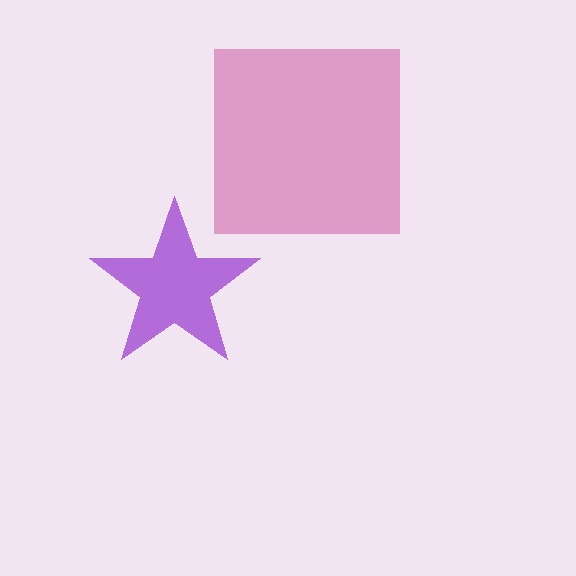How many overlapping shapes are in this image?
There are 2 overlapping shapes in the image.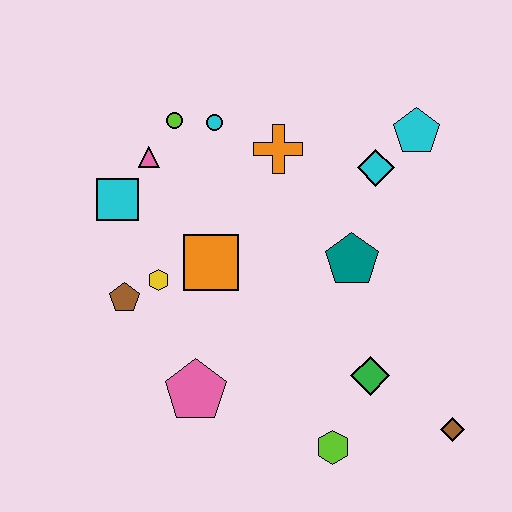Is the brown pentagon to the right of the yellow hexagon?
No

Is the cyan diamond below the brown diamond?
No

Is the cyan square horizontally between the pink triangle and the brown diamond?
No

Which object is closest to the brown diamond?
The green diamond is closest to the brown diamond.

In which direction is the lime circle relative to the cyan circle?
The lime circle is to the left of the cyan circle.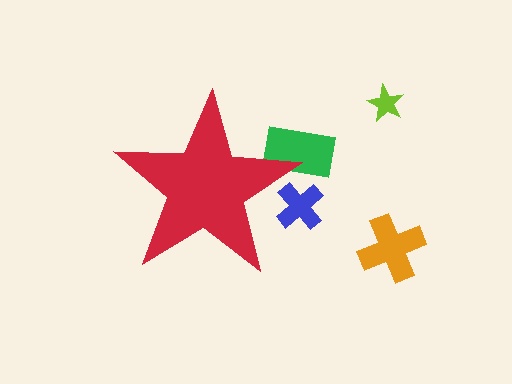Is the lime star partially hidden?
No, the lime star is fully visible.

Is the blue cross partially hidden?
Yes, the blue cross is partially hidden behind the red star.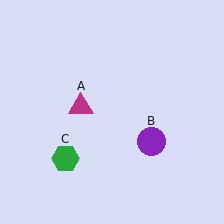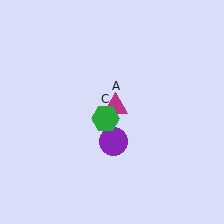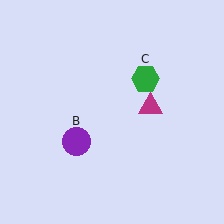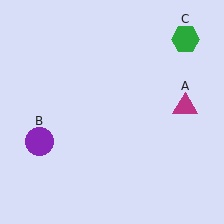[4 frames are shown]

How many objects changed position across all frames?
3 objects changed position: magenta triangle (object A), purple circle (object B), green hexagon (object C).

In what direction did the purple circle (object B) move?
The purple circle (object B) moved left.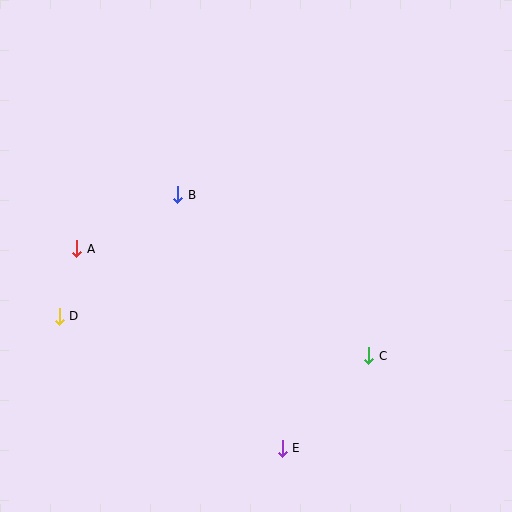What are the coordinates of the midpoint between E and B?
The midpoint between E and B is at (230, 322).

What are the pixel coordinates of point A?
Point A is at (77, 249).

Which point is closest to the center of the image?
Point B at (178, 195) is closest to the center.